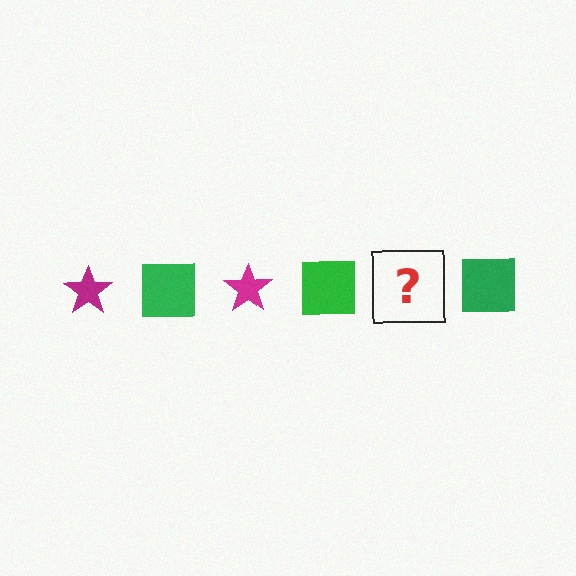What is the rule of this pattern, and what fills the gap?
The rule is that the pattern alternates between magenta star and green square. The gap should be filled with a magenta star.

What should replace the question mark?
The question mark should be replaced with a magenta star.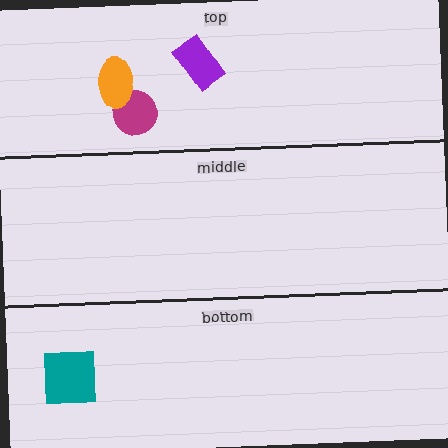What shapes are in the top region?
The purple rectangle, the magenta circle, the orange ellipse.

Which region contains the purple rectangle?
The top region.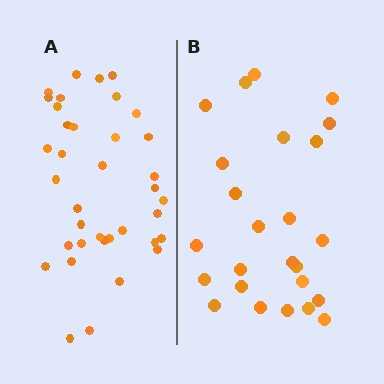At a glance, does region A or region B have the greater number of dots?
Region A (the left region) has more dots.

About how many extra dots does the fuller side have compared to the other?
Region A has roughly 12 or so more dots than region B.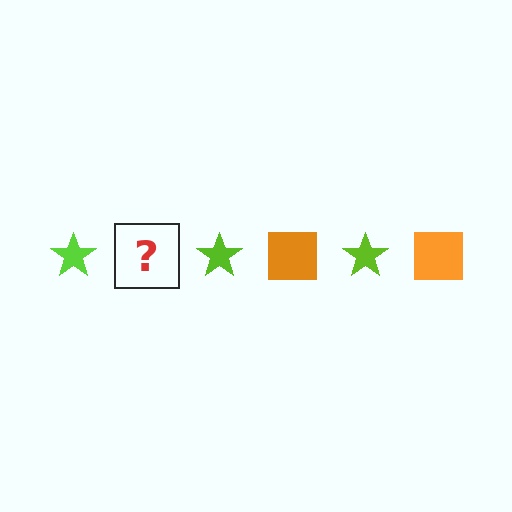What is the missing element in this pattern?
The missing element is an orange square.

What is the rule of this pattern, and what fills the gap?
The rule is that the pattern alternates between lime star and orange square. The gap should be filled with an orange square.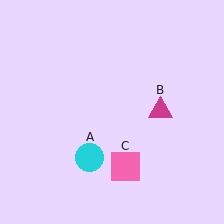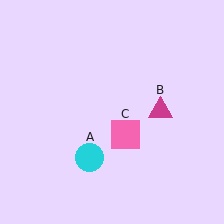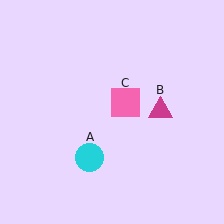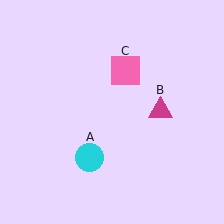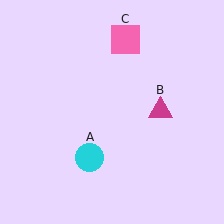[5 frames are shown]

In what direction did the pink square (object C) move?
The pink square (object C) moved up.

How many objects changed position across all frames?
1 object changed position: pink square (object C).